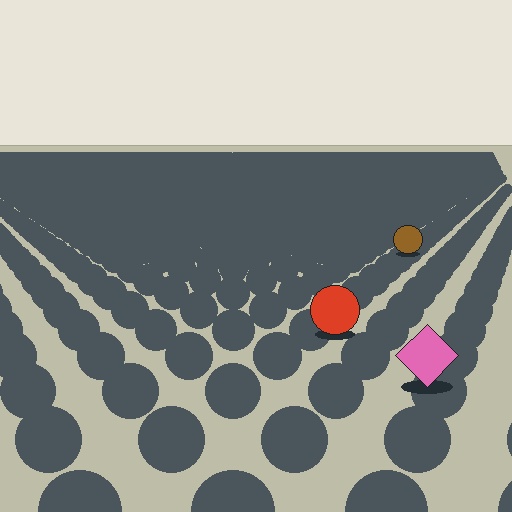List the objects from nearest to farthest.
From nearest to farthest: the pink diamond, the red circle, the brown circle.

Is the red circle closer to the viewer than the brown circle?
Yes. The red circle is closer — you can tell from the texture gradient: the ground texture is coarser near it.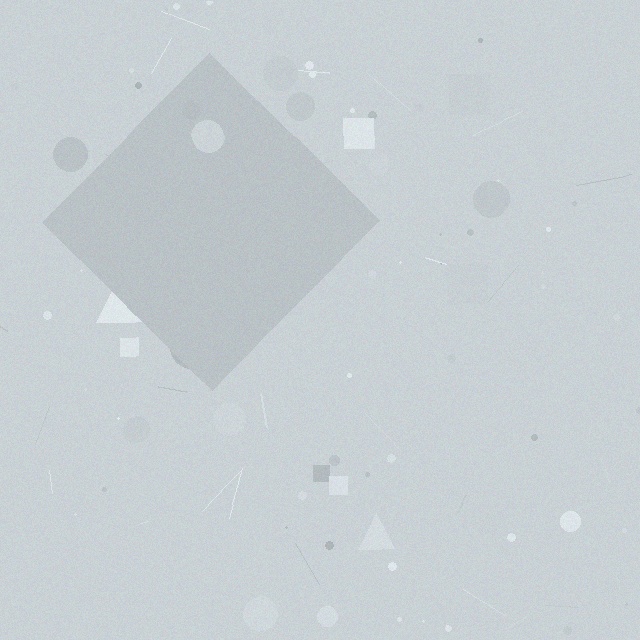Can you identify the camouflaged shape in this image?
The camouflaged shape is a diamond.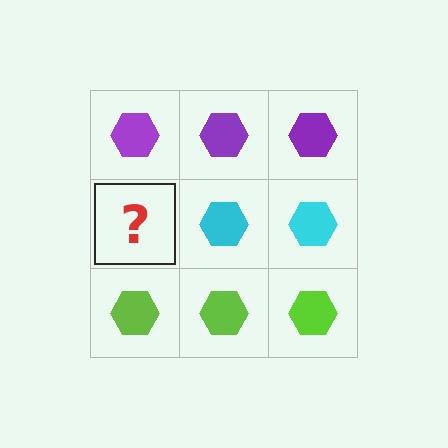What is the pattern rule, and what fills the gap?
The rule is that each row has a consistent color. The gap should be filled with a cyan hexagon.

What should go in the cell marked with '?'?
The missing cell should contain a cyan hexagon.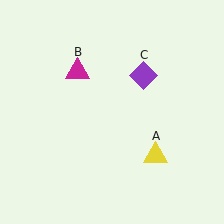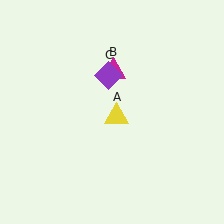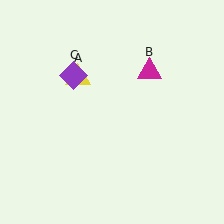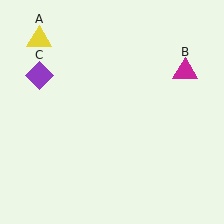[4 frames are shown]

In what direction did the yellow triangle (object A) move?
The yellow triangle (object A) moved up and to the left.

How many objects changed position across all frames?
3 objects changed position: yellow triangle (object A), magenta triangle (object B), purple diamond (object C).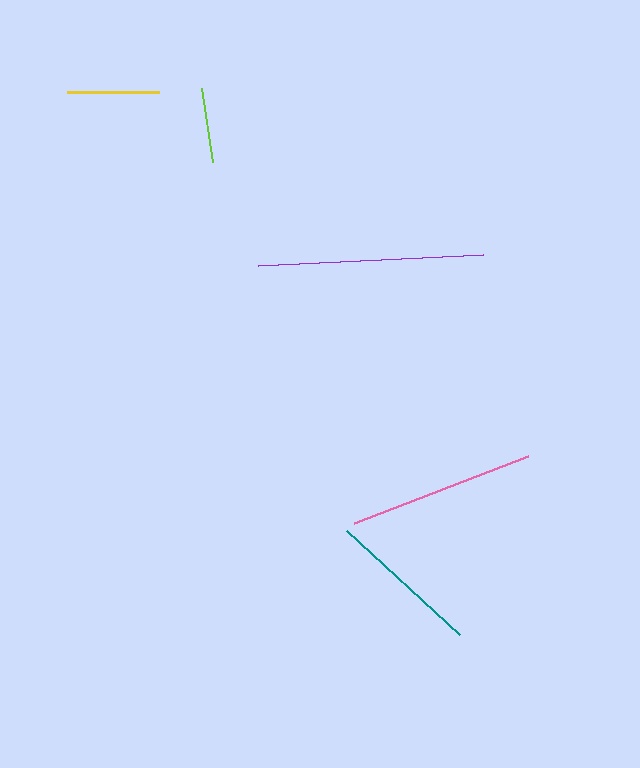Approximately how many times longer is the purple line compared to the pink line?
The purple line is approximately 1.2 times the length of the pink line.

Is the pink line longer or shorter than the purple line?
The purple line is longer than the pink line.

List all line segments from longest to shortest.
From longest to shortest: purple, pink, teal, yellow, lime.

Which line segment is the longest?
The purple line is the longest at approximately 224 pixels.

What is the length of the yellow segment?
The yellow segment is approximately 91 pixels long.